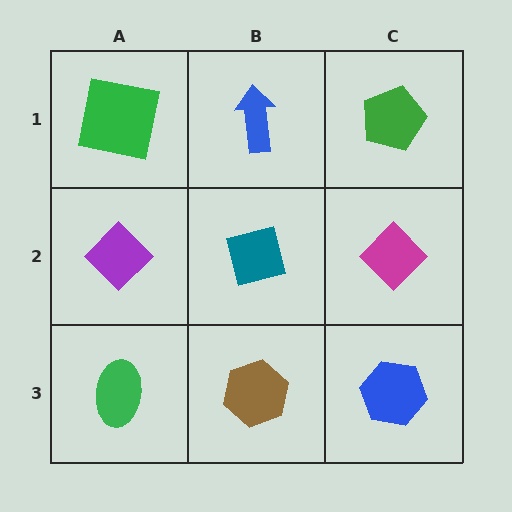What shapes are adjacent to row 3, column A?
A purple diamond (row 2, column A), a brown hexagon (row 3, column B).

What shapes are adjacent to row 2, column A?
A green square (row 1, column A), a green ellipse (row 3, column A), a teal square (row 2, column B).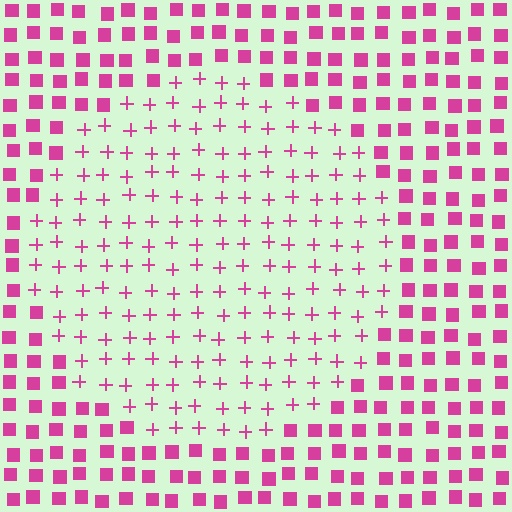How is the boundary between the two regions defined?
The boundary is defined by a change in element shape: plus signs inside vs. squares outside. All elements share the same color and spacing.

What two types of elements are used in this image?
The image uses plus signs inside the circle region and squares outside it.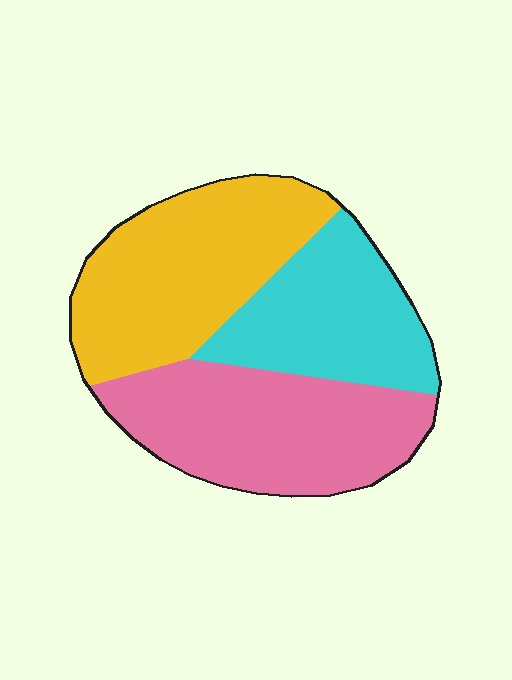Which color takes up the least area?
Cyan, at roughly 25%.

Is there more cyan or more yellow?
Yellow.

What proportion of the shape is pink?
Pink covers 36% of the shape.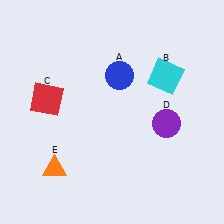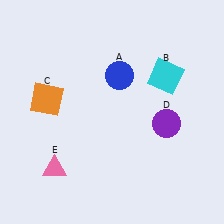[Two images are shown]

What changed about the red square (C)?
In Image 1, C is red. In Image 2, it changed to orange.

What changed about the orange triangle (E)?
In Image 1, E is orange. In Image 2, it changed to pink.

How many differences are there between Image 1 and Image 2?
There are 2 differences between the two images.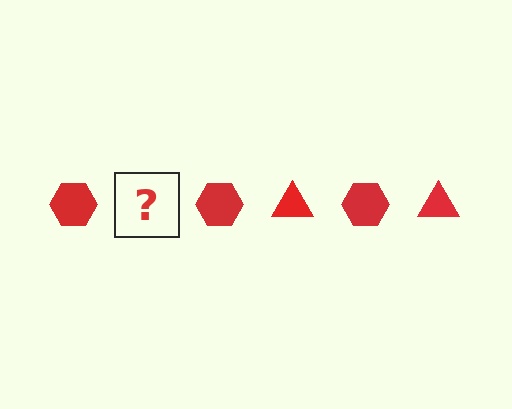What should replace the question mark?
The question mark should be replaced with a red triangle.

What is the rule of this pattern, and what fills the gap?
The rule is that the pattern cycles through hexagon, triangle shapes in red. The gap should be filled with a red triangle.